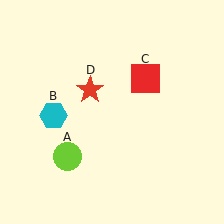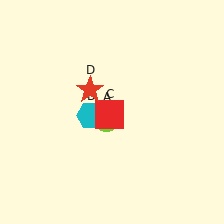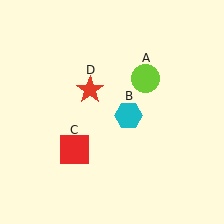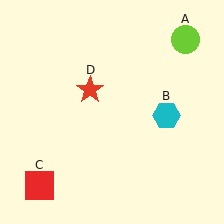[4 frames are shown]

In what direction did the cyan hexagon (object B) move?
The cyan hexagon (object B) moved right.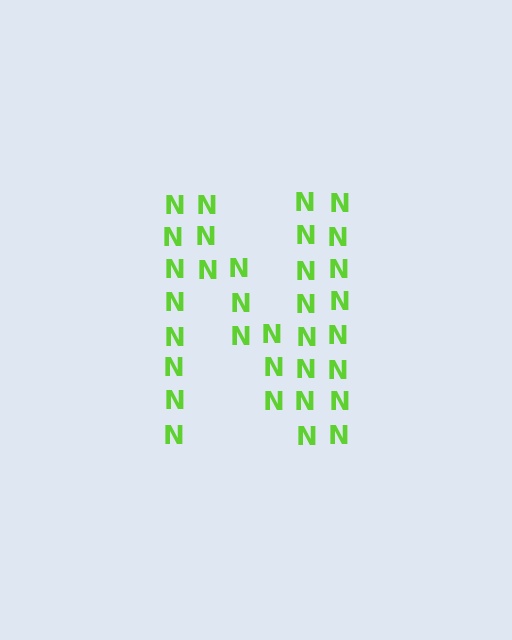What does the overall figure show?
The overall figure shows the letter N.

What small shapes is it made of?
It is made of small letter N's.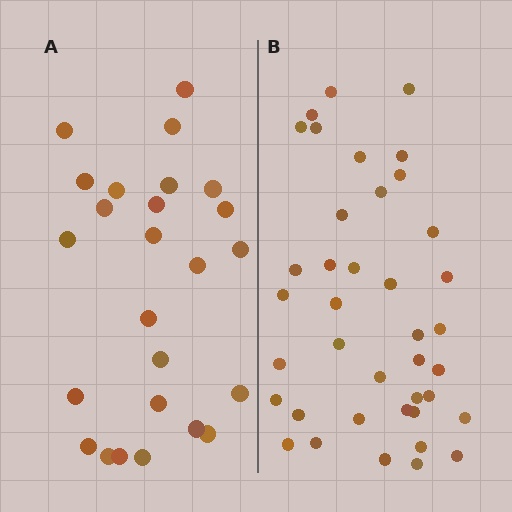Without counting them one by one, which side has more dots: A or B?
Region B (the right region) has more dots.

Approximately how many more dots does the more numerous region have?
Region B has approximately 15 more dots than region A.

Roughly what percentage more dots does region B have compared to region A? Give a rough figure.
About 55% more.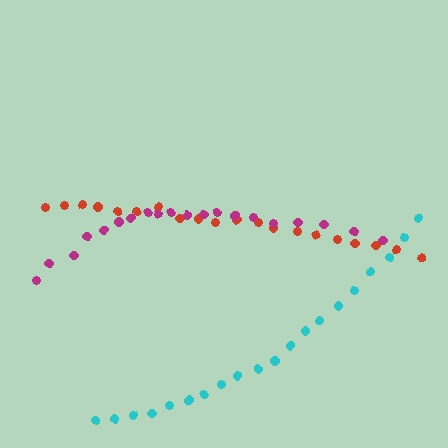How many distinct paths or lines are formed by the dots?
There are 3 distinct paths.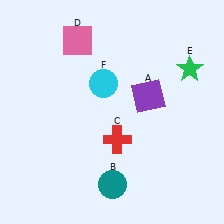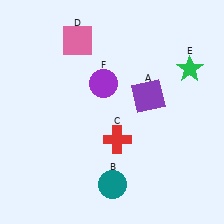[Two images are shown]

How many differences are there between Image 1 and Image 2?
There is 1 difference between the two images.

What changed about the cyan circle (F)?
In Image 1, F is cyan. In Image 2, it changed to purple.